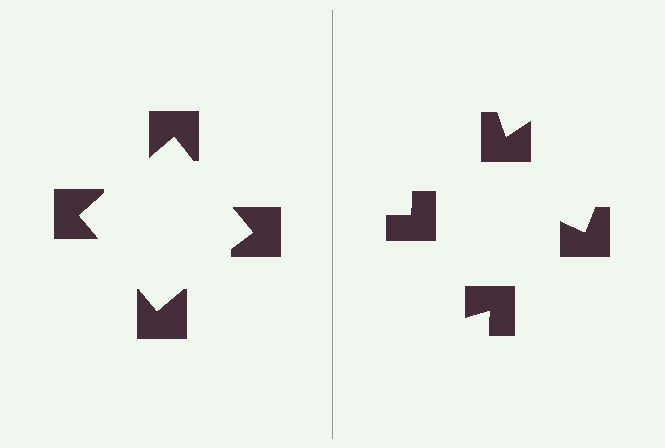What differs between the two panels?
The notched squares are positioned identically on both sides; only the wedge orientations differ. On the left they align to a square; on the right they are misaligned.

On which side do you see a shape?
An illusory square appears on the left side. On the right side the wedge cuts are rotated, so no coherent shape forms.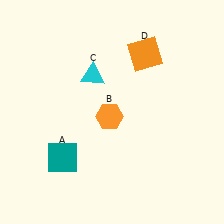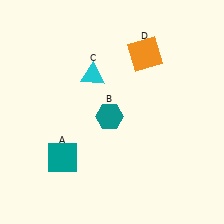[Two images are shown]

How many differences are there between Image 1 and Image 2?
There is 1 difference between the two images.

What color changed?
The hexagon (B) changed from orange in Image 1 to teal in Image 2.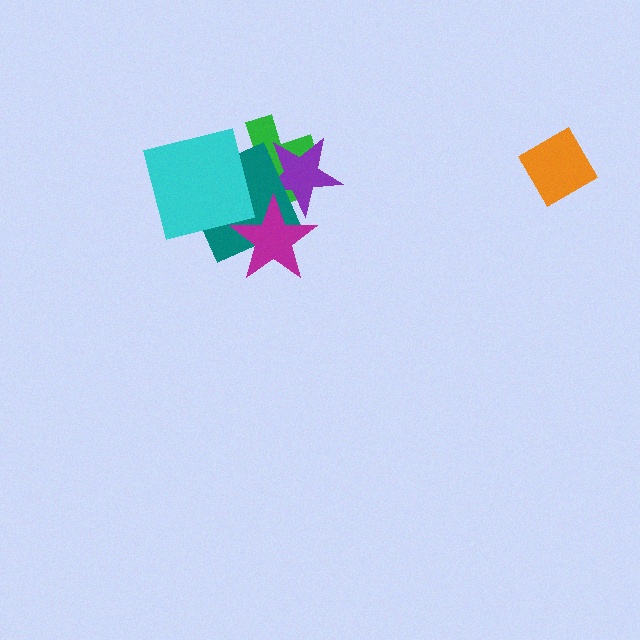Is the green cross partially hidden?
Yes, it is partially covered by another shape.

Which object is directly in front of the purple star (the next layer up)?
The teal square is directly in front of the purple star.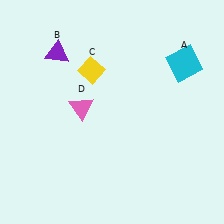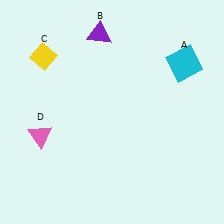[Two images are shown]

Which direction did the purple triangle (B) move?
The purple triangle (B) moved right.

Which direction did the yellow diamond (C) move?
The yellow diamond (C) moved left.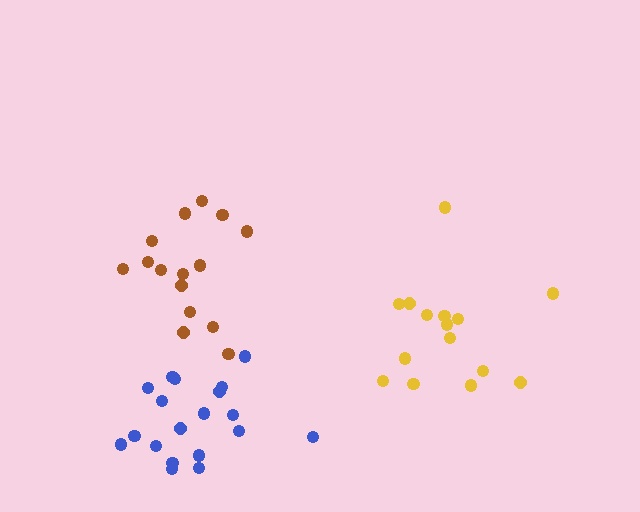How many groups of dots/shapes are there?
There are 3 groups.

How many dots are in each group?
Group 1: 15 dots, Group 2: 15 dots, Group 3: 19 dots (49 total).